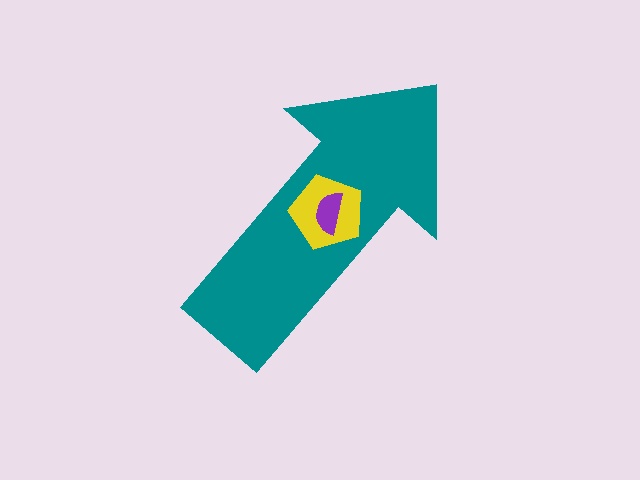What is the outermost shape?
The teal arrow.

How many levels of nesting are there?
3.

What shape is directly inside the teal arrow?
The yellow pentagon.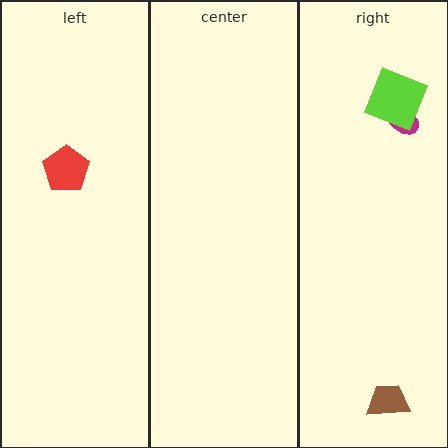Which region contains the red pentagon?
The left region.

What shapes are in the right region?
The magenta ellipse, the lime square, the brown trapezoid.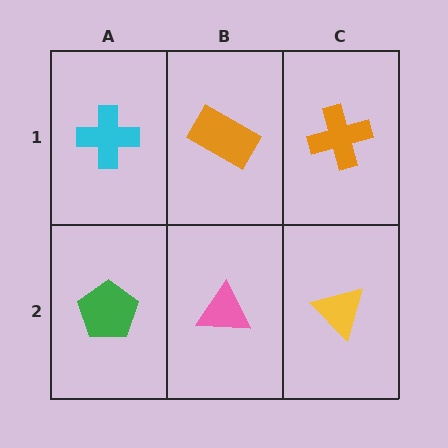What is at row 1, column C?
An orange cross.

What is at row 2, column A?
A green pentagon.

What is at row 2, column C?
A yellow triangle.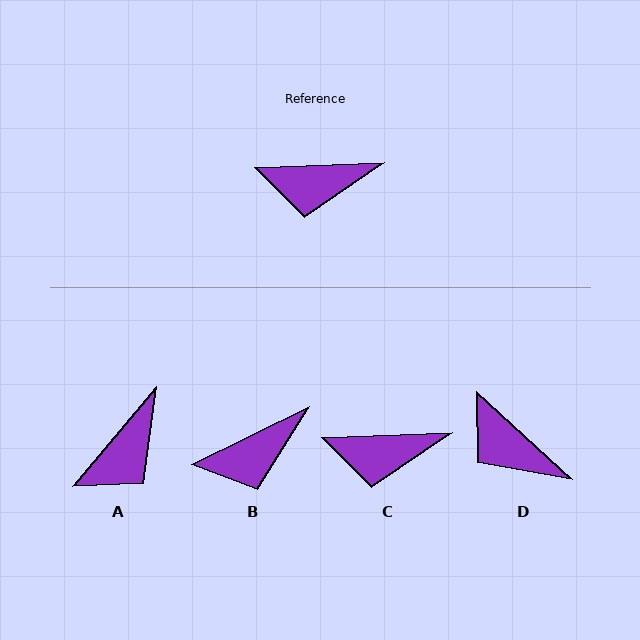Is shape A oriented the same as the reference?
No, it is off by about 48 degrees.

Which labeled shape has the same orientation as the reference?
C.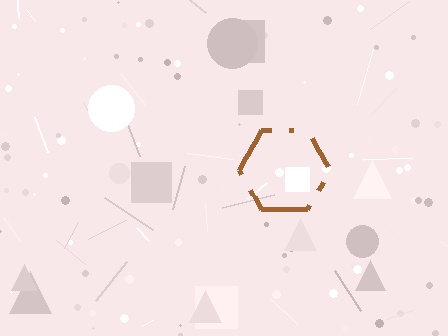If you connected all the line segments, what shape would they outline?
They would outline a hexagon.